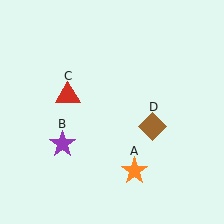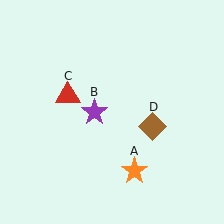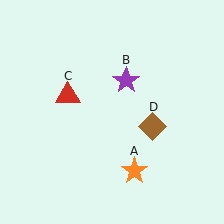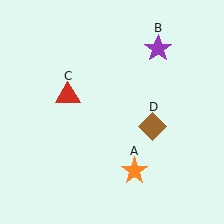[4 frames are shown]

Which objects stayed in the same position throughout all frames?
Orange star (object A) and red triangle (object C) and brown diamond (object D) remained stationary.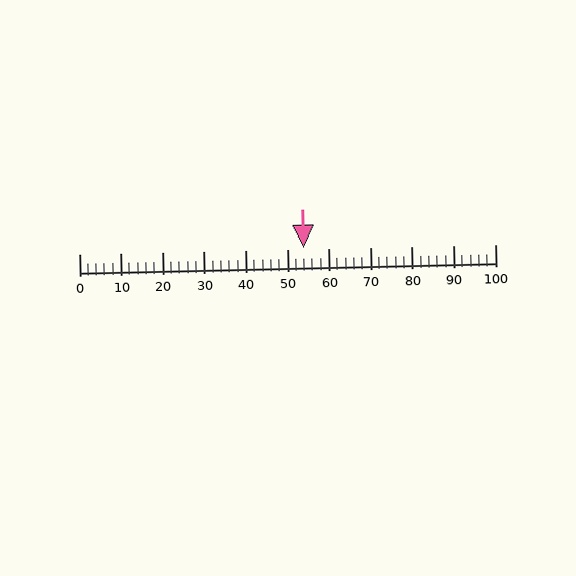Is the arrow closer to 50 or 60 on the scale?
The arrow is closer to 50.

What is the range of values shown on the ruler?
The ruler shows values from 0 to 100.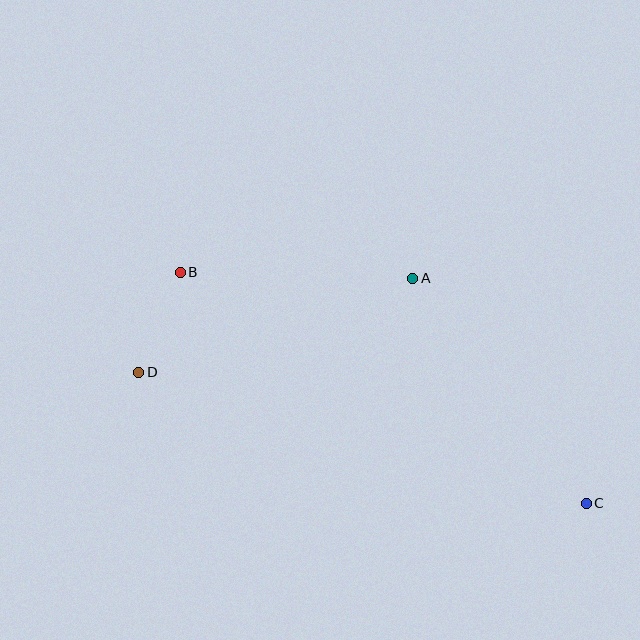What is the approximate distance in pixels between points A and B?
The distance between A and B is approximately 233 pixels.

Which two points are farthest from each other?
Points B and C are farthest from each other.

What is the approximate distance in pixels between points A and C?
The distance between A and C is approximately 284 pixels.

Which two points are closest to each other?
Points B and D are closest to each other.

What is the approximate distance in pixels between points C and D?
The distance between C and D is approximately 466 pixels.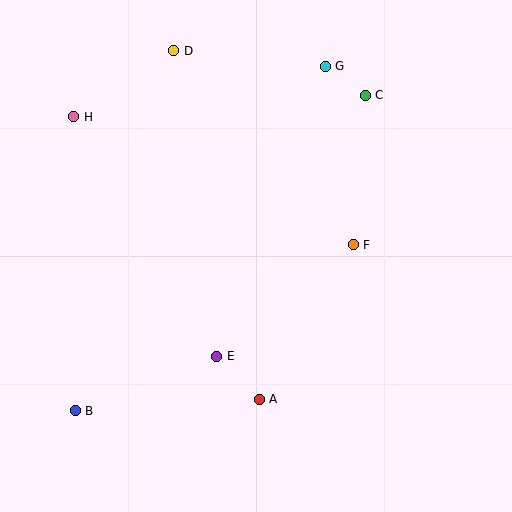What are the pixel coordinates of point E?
Point E is at (217, 356).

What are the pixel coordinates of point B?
Point B is at (75, 411).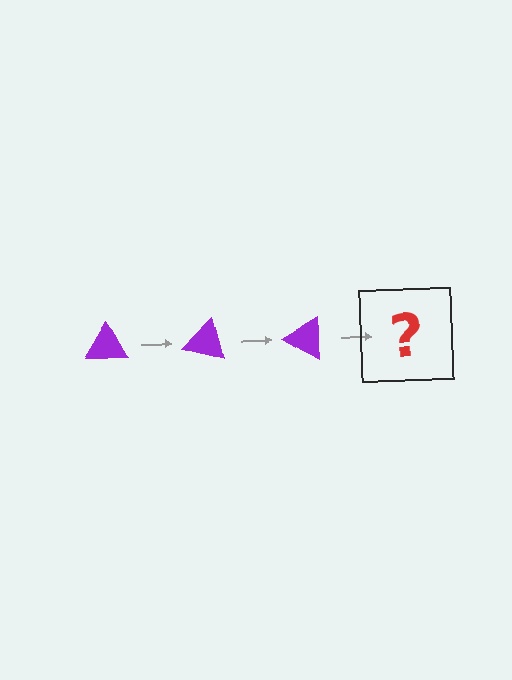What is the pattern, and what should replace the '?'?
The pattern is that the triangle rotates 15 degrees each step. The '?' should be a purple triangle rotated 45 degrees.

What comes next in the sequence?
The next element should be a purple triangle rotated 45 degrees.